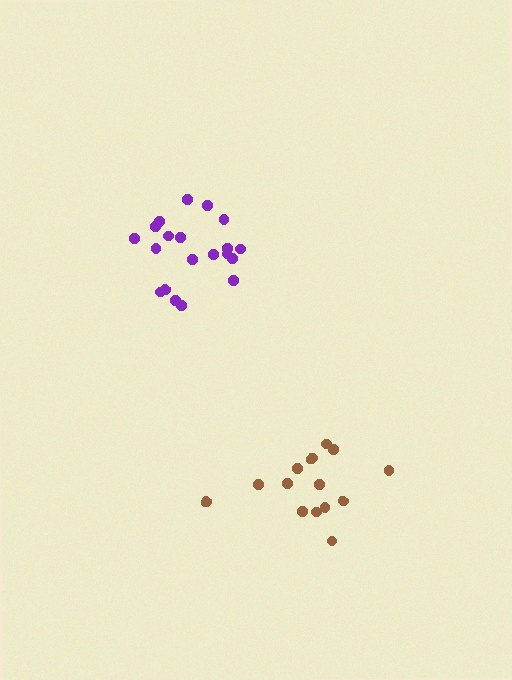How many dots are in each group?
Group 1: 20 dots, Group 2: 15 dots (35 total).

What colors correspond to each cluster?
The clusters are colored: purple, brown.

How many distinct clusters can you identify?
There are 2 distinct clusters.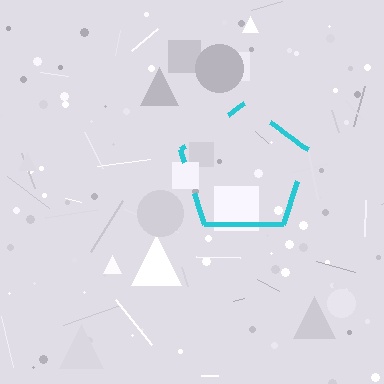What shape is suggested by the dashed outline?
The dashed outline suggests a pentagon.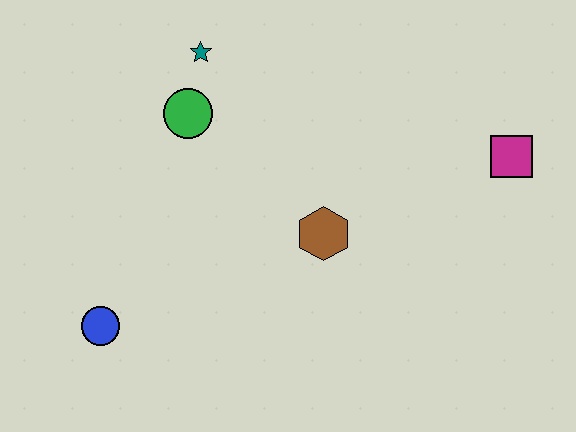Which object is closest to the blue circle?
The green circle is closest to the blue circle.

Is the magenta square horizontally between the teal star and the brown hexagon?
No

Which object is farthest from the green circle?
The magenta square is farthest from the green circle.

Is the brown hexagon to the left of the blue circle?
No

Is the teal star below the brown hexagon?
No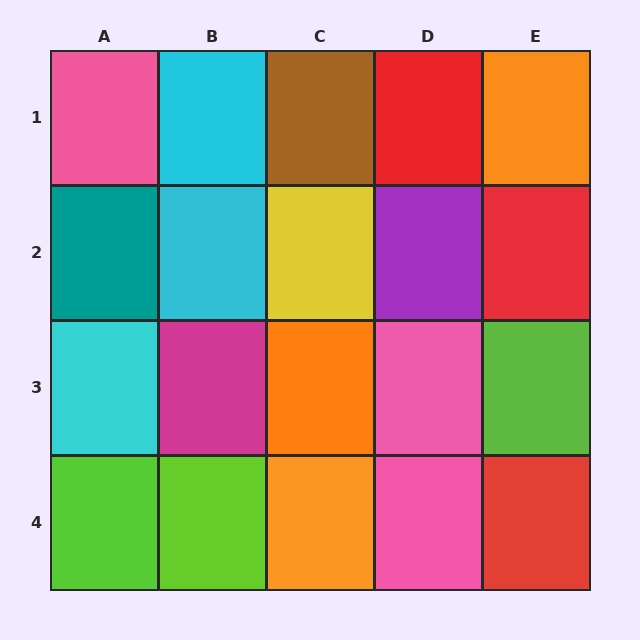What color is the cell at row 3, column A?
Cyan.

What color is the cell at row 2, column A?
Teal.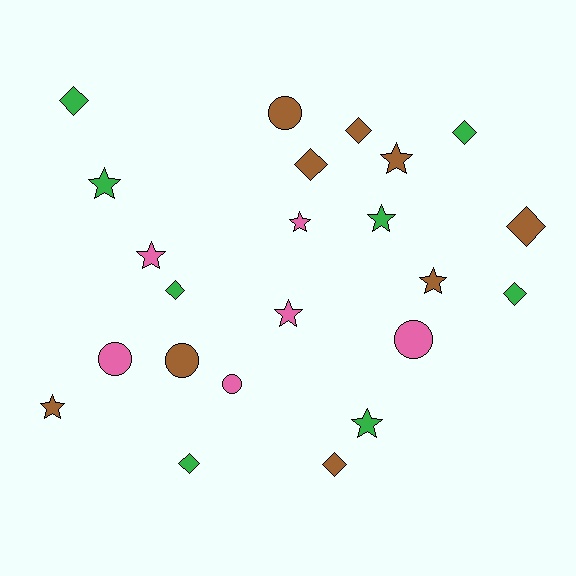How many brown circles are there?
There are 2 brown circles.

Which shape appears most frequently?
Diamond, with 9 objects.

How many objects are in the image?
There are 23 objects.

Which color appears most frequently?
Brown, with 9 objects.